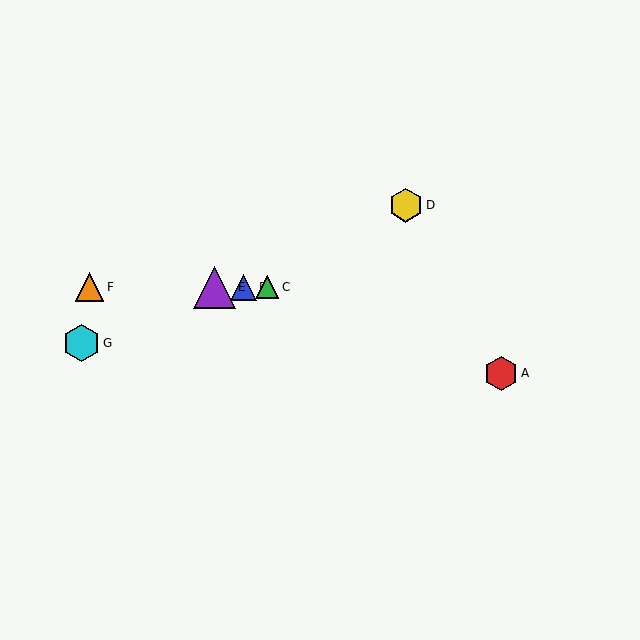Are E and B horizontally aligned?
Yes, both are at y≈287.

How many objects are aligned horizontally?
4 objects (B, C, E, F) are aligned horizontally.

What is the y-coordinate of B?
Object B is at y≈287.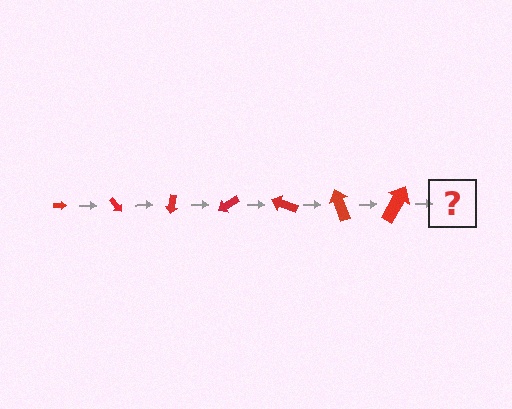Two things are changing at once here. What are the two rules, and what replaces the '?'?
The two rules are that the arrow grows larger each step and it rotates 50 degrees each step. The '?' should be an arrow, larger than the previous one and rotated 350 degrees from the start.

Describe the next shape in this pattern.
It should be an arrow, larger than the previous one and rotated 350 degrees from the start.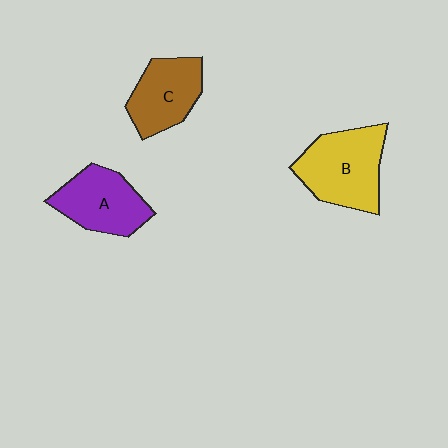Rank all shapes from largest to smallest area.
From largest to smallest: B (yellow), A (purple), C (brown).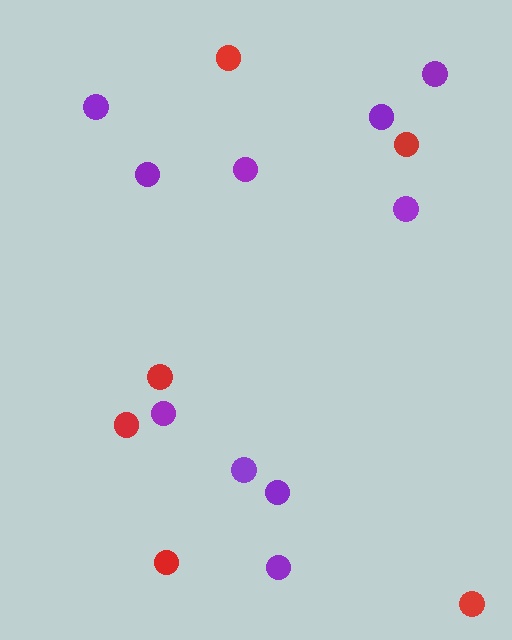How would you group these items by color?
There are 2 groups: one group of purple circles (10) and one group of red circles (6).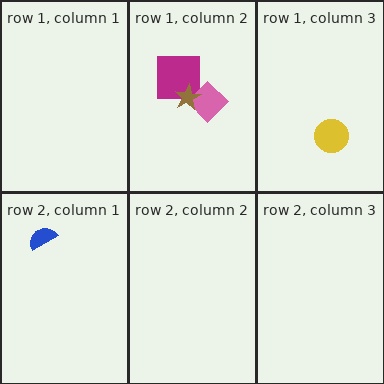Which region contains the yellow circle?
The row 1, column 3 region.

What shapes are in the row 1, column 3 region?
The yellow circle.